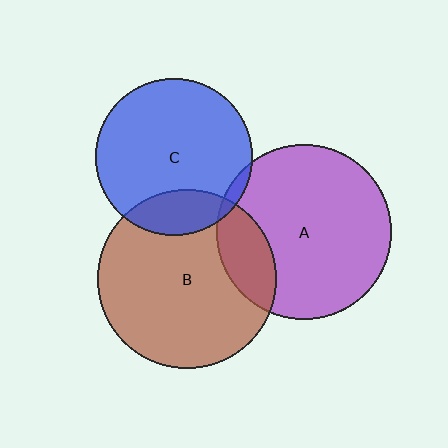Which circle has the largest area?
Circle B (brown).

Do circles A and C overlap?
Yes.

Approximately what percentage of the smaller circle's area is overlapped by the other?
Approximately 5%.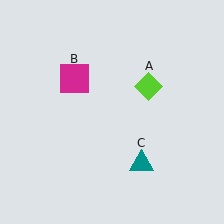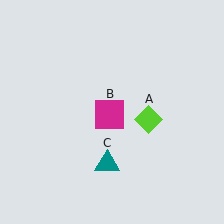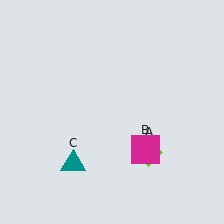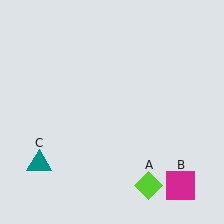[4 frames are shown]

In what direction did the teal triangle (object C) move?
The teal triangle (object C) moved left.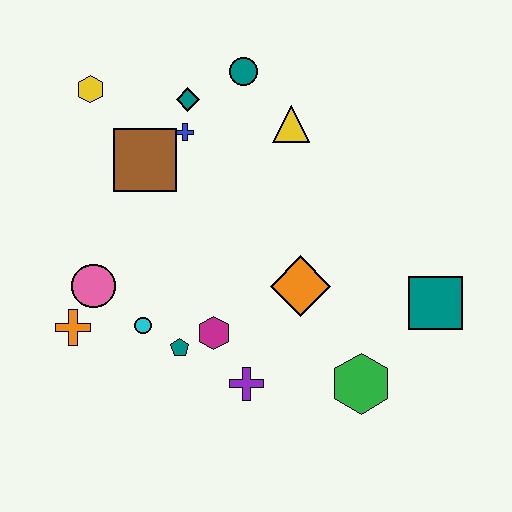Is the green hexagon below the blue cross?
Yes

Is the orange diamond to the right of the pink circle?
Yes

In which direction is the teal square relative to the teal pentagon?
The teal square is to the right of the teal pentagon.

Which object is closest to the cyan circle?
The teal pentagon is closest to the cyan circle.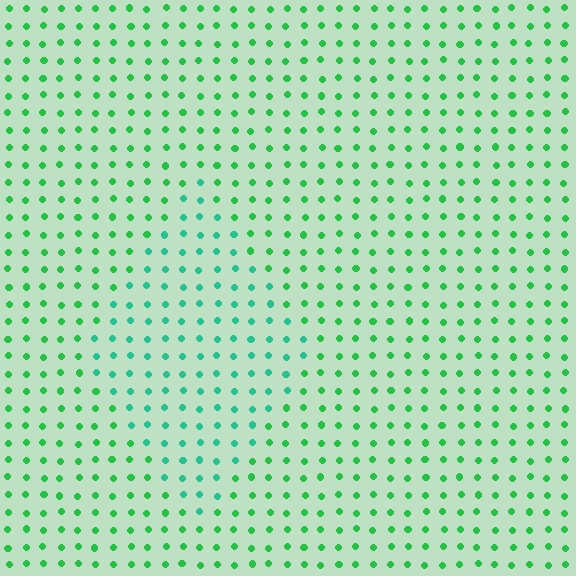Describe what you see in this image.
The image is filled with small green elements in a uniform arrangement. A diamond-shaped region is visible where the elements are tinted to a slightly different hue, forming a subtle color boundary.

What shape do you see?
I see a diamond.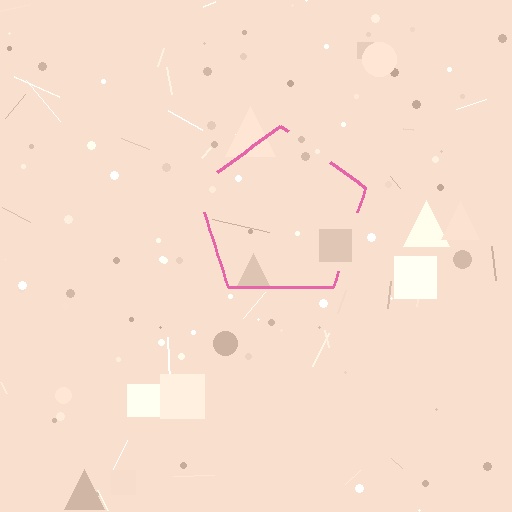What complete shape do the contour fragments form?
The contour fragments form a pentagon.